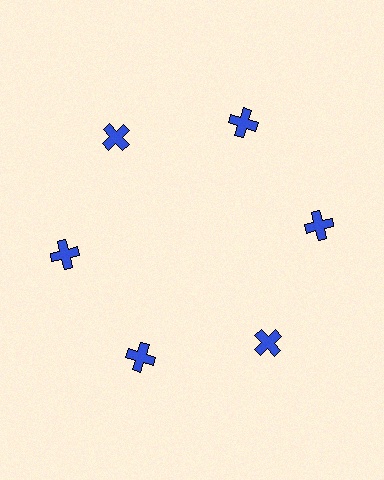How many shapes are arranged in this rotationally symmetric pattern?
There are 6 shapes, arranged in 6 groups of 1.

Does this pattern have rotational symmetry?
Yes, this pattern has 6-fold rotational symmetry. It looks the same after rotating 60 degrees around the center.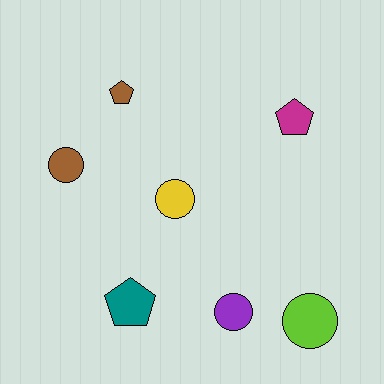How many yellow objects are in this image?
There is 1 yellow object.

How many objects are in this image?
There are 7 objects.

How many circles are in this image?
There are 4 circles.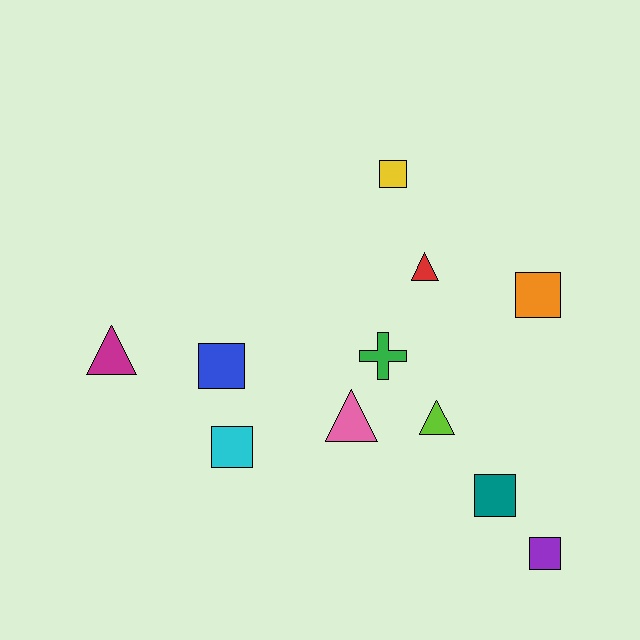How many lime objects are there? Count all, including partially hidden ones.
There is 1 lime object.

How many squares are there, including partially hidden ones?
There are 6 squares.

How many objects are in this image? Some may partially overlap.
There are 11 objects.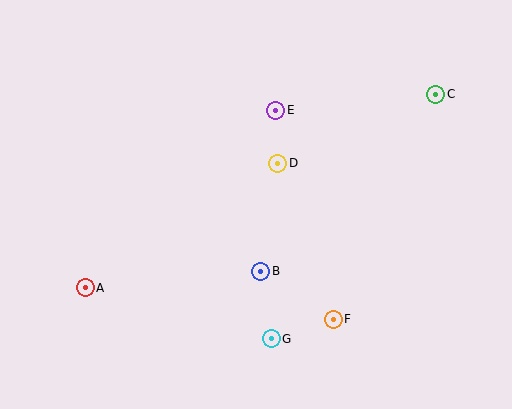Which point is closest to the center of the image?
Point D at (278, 163) is closest to the center.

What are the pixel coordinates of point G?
Point G is at (271, 339).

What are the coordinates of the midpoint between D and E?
The midpoint between D and E is at (277, 137).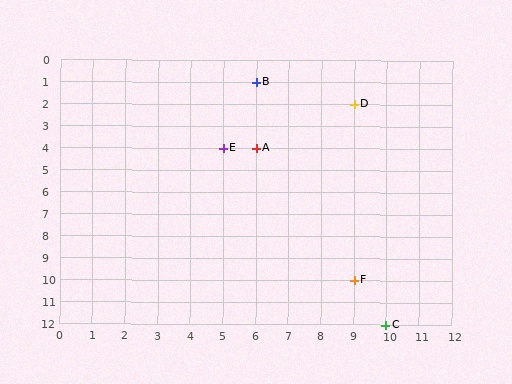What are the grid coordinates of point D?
Point D is at grid coordinates (9, 2).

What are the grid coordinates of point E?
Point E is at grid coordinates (5, 4).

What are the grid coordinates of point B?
Point B is at grid coordinates (6, 1).